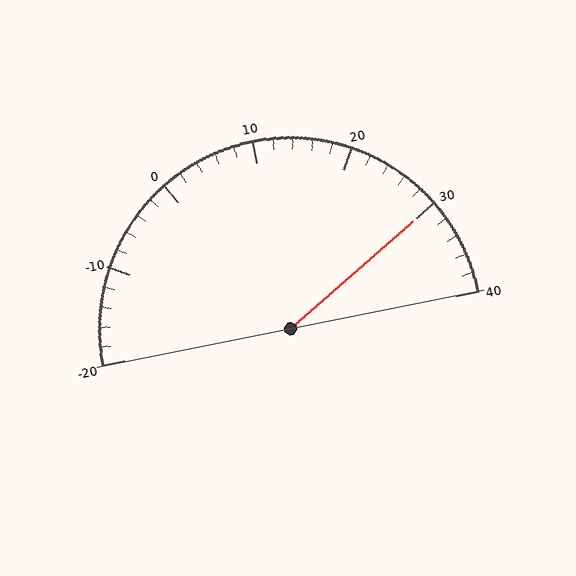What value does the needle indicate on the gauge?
The needle indicates approximately 30.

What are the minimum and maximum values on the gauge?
The gauge ranges from -20 to 40.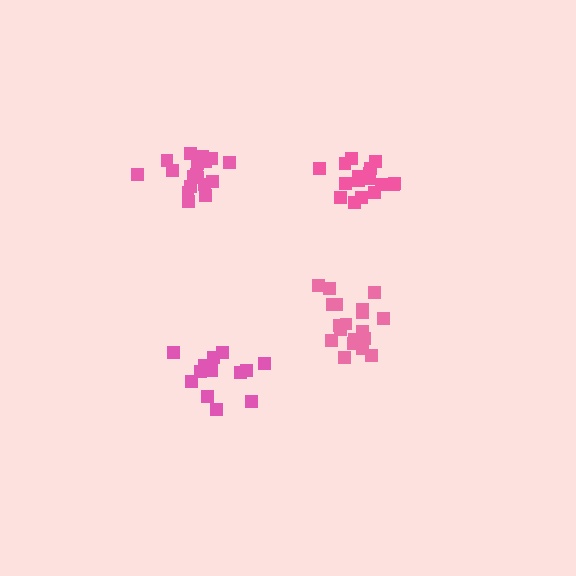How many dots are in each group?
Group 1: 19 dots, Group 2: 13 dots, Group 3: 19 dots, Group 4: 17 dots (68 total).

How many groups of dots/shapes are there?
There are 4 groups.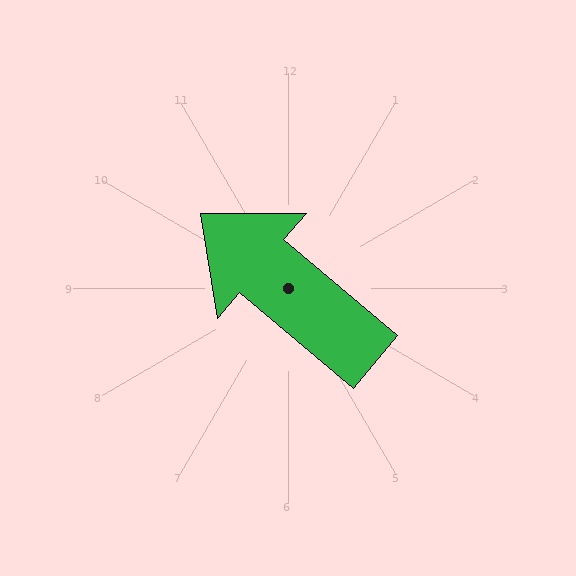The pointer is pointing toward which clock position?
Roughly 10 o'clock.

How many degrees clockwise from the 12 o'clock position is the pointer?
Approximately 310 degrees.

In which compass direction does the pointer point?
Northwest.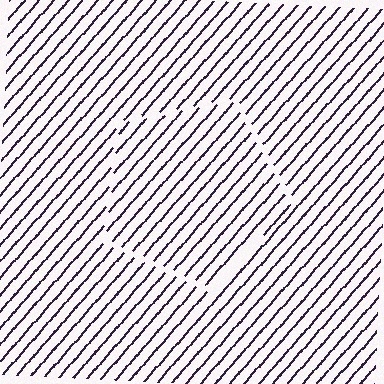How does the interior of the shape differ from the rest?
The interior of the shape contains the same grating, shifted by half a period — the contour is defined by the phase discontinuity where line-ends from the inner and outer gratings abut.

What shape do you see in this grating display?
An illusory pentagon. The interior of the shape contains the same grating, shifted by half a period — the contour is defined by the phase discontinuity where line-ends from the inner and outer gratings abut.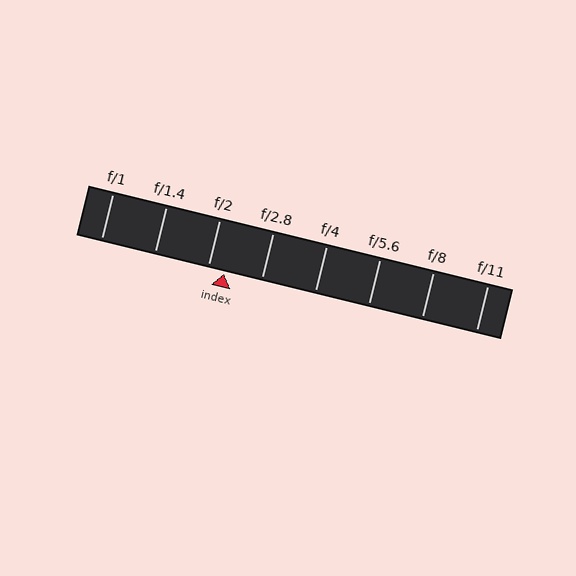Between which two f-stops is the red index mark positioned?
The index mark is between f/2 and f/2.8.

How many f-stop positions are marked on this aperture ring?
There are 8 f-stop positions marked.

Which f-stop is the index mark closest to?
The index mark is closest to f/2.